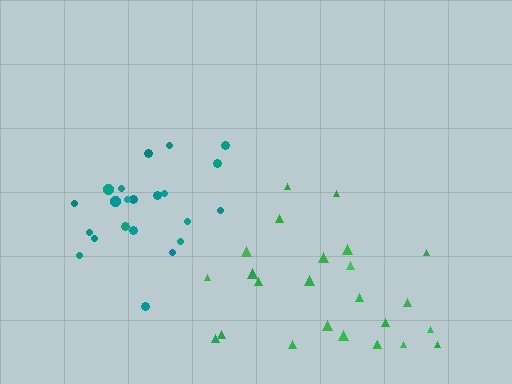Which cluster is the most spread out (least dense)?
Green.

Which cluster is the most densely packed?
Teal.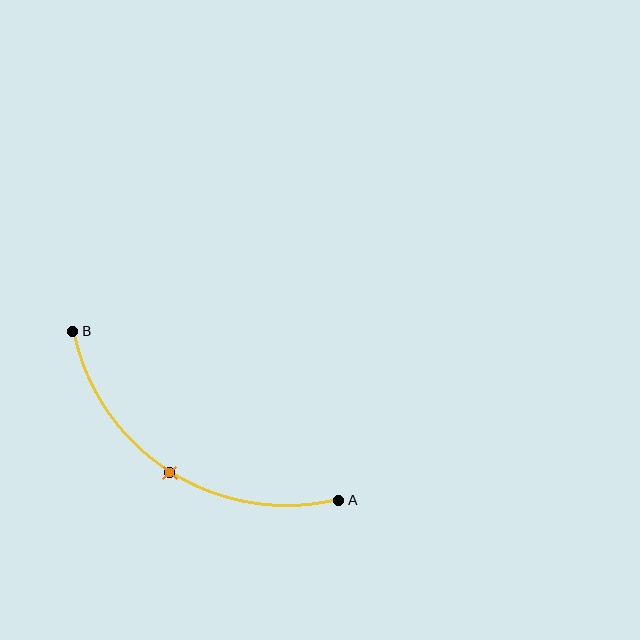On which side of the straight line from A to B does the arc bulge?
The arc bulges below the straight line connecting A and B.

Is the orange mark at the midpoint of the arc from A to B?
Yes. The orange mark lies on the arc at equal arc-length from both A and B — it is the arc midpoint.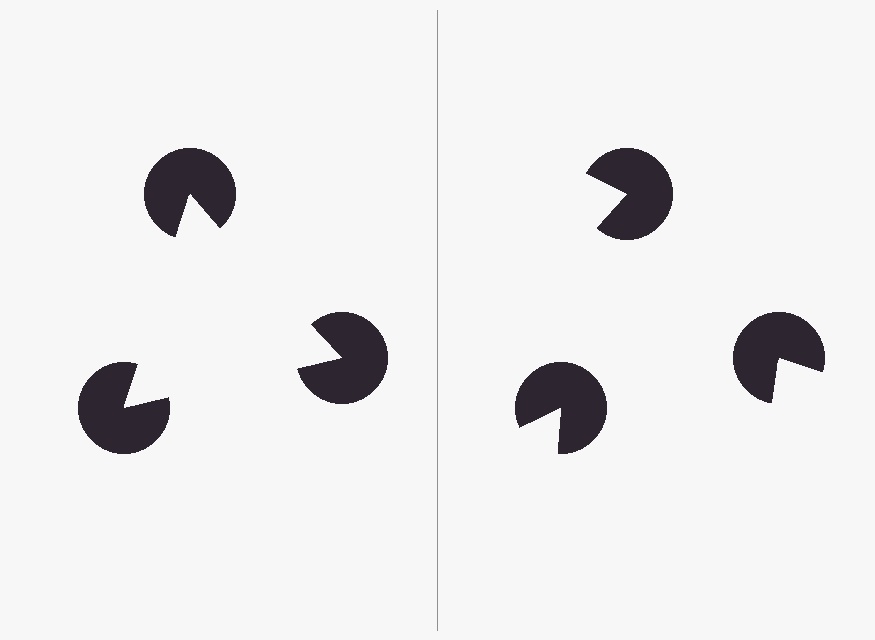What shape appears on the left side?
An illusory triangle.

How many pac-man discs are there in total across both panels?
6 — 3 on each side.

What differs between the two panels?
The pac-man discs are positioned identically on both sides; only the wedge orientations differ. On the left they align to a triangle; on the right they are misaligned.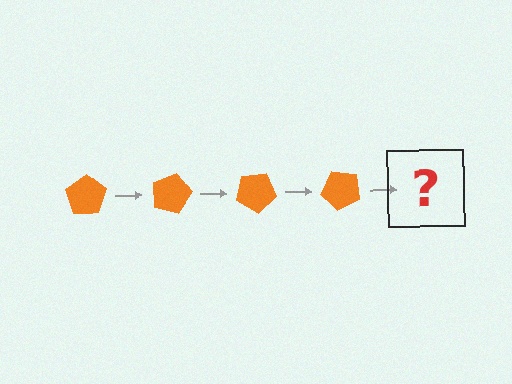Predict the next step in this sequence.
The next step is an orange pentagon rotated 60 degrees.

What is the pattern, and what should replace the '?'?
The pattern is that the pentagon rotates 15 degrees each step. The '?' should be an orange pentagon rotated 60 degrees.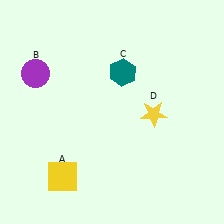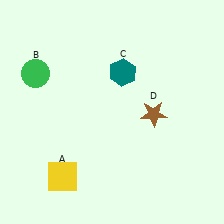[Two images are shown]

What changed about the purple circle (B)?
In Image 1, B is purple. In Image 2, it changed to green.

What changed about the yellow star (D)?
In Image 1, D is yellow. In Image 2, it changed to brown.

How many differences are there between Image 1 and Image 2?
There are 2 differences between the two images.